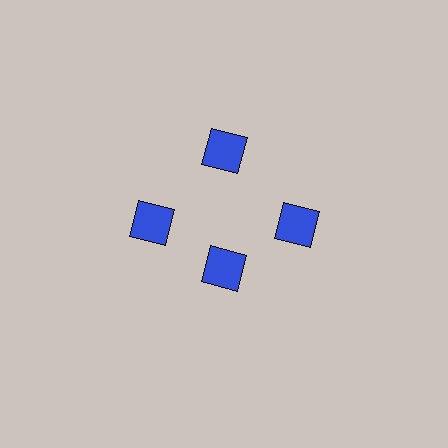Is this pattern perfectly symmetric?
No. The 4 blue squares are arranged in a ring, but one element near the 6 o'clock position is pulled inward toward the center, breaking the 4-fold rotational symmetry.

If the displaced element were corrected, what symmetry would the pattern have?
It would have 4-fold rotational symmetry — the pattern would map onto itself every 90 degrees.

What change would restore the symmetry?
The symmetry would be restored by moving it outward, back onto the ring so that all 4 squares sit at equal angles and equal distance from the center.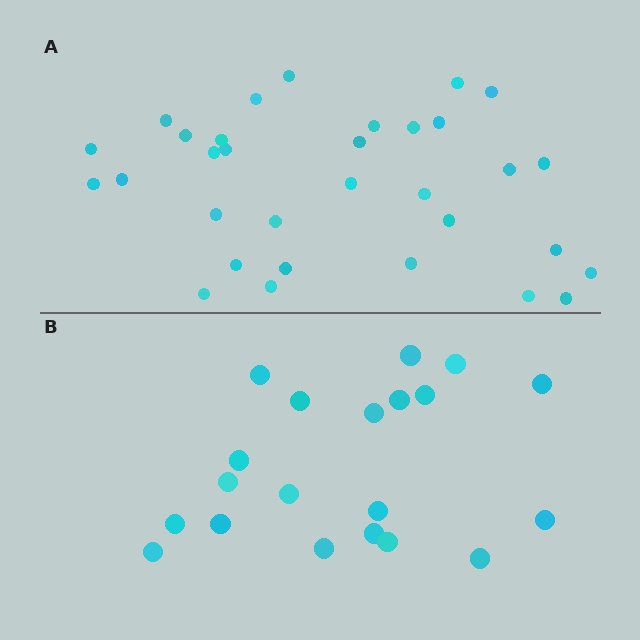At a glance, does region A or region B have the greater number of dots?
Region A (the top region) has more dots.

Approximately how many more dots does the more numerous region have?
Region A has roughly 12 or so more dots than region B.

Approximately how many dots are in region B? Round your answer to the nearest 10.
About 20 dots.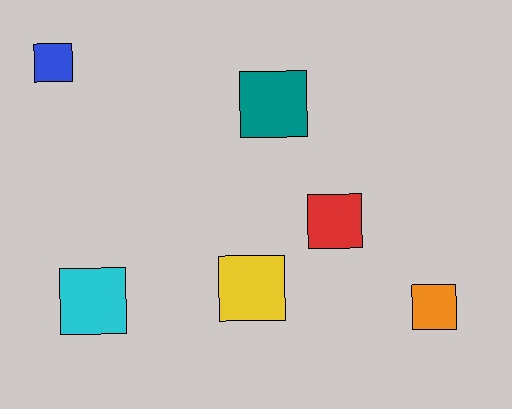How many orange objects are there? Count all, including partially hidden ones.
There is 1 orange object.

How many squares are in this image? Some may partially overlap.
There are 6 squares.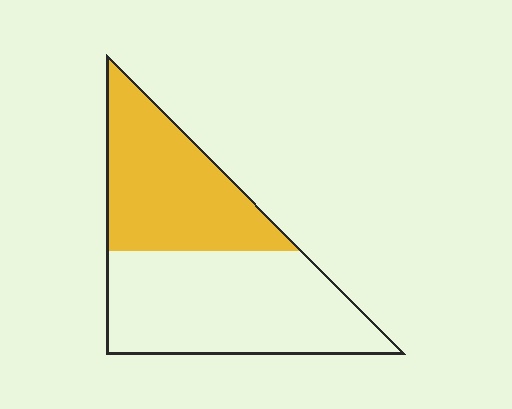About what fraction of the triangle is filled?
About two fifths (2/5).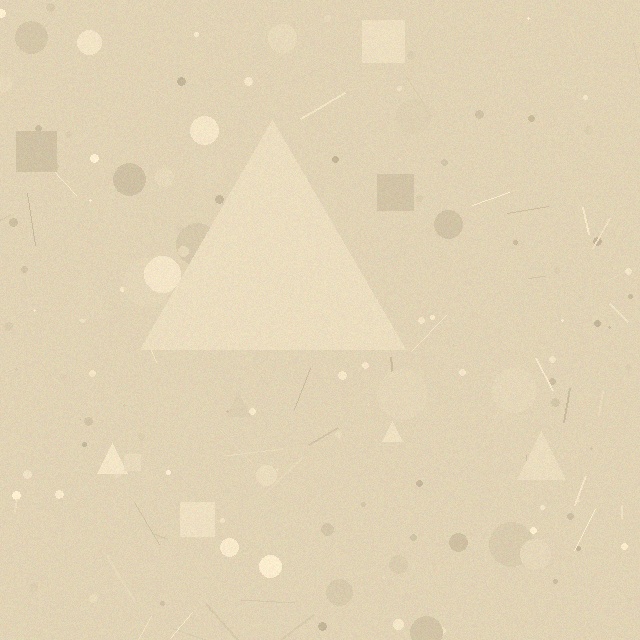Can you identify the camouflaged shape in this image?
The camouflaged shape is a triangle.